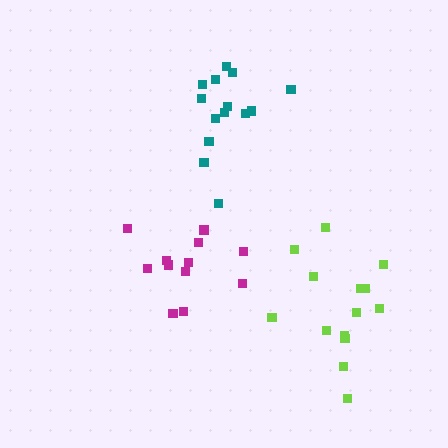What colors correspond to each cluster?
The clusters are colored: magenta, lime, teal.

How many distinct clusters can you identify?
There are 3 distinct clusters.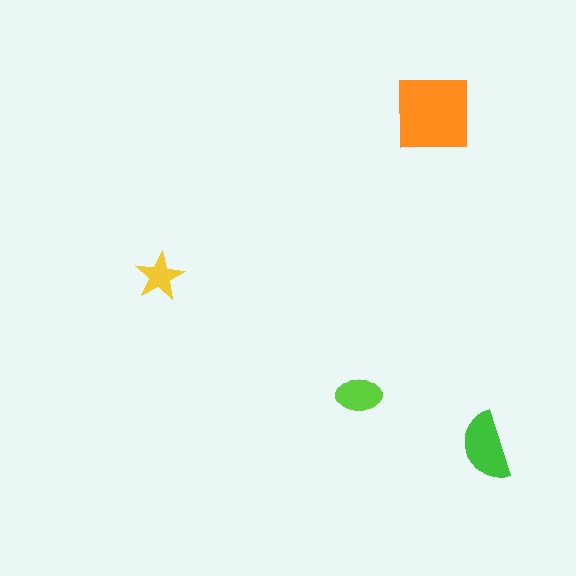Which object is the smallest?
The yellow star.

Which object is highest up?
The orange square is topmost.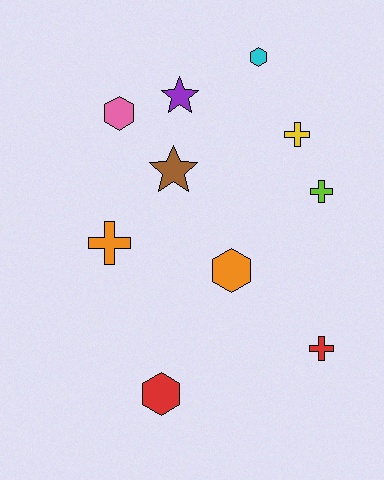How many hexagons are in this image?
There are 4 hexagons.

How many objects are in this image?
There are 10 objects.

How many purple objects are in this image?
There is 1 purple object.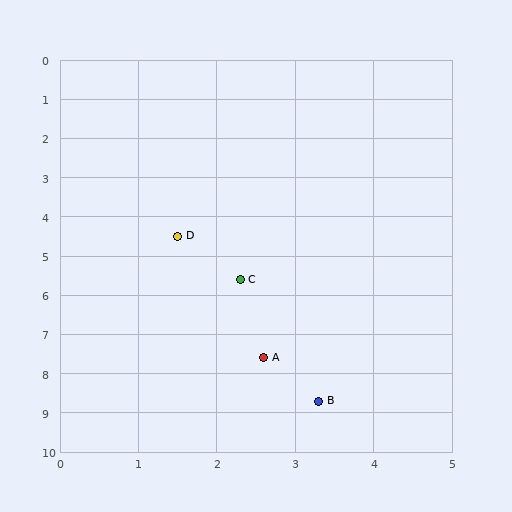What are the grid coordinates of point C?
Point C is at approximately (2.3, 5.6).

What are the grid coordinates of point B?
Point B is at approximately (3.3, 8.7).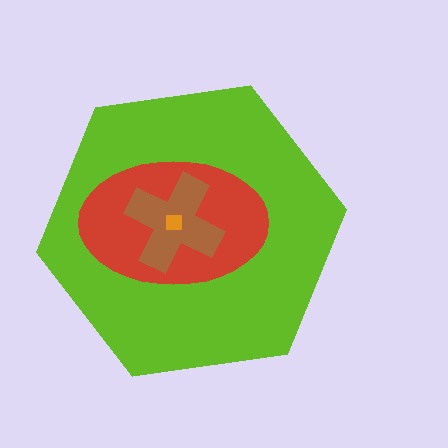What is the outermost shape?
The lime hexagon.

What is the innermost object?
The orange square.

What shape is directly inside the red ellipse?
The brown cross.